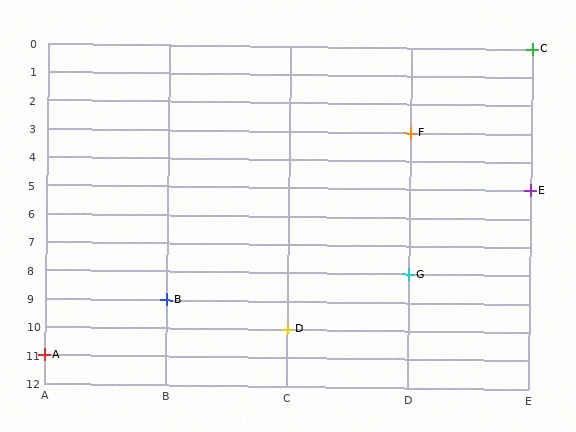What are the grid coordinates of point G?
Point G is at grid coordinates (D, 8).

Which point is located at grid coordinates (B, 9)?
Point B is at (B, 9).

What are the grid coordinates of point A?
Point A is at grid coordinates (A, 11).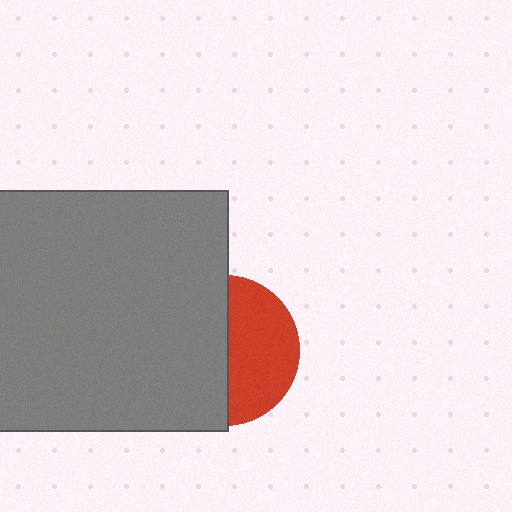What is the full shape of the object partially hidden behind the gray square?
The partially hidden object is a red circle.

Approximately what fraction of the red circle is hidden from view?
Roughly 54% of the red circle is hidden behind the gray square.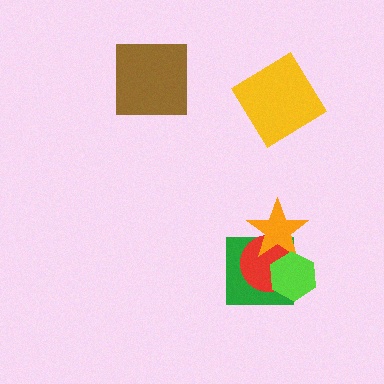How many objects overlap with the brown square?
0 objects overlap with the brown square.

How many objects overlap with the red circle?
3 objects overlap with the red circle.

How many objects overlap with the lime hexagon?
3 objects overlap with the lime hexagon.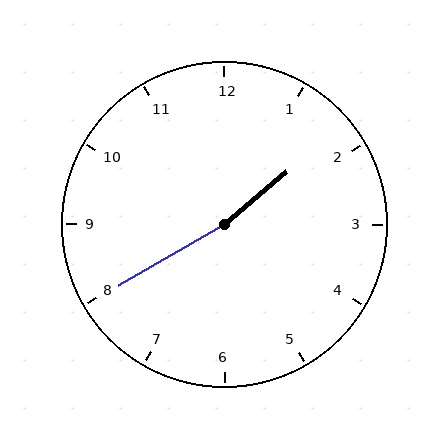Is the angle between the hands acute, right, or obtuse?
It is obtuse.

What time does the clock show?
1:40.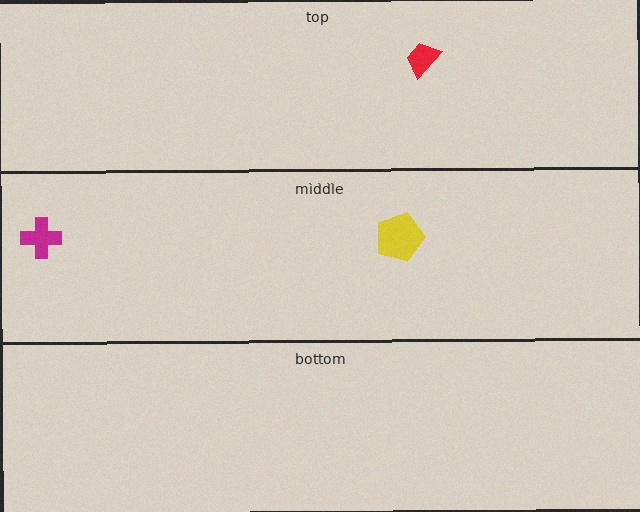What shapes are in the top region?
The red trapezoid.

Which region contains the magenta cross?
The middle region.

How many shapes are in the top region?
1.